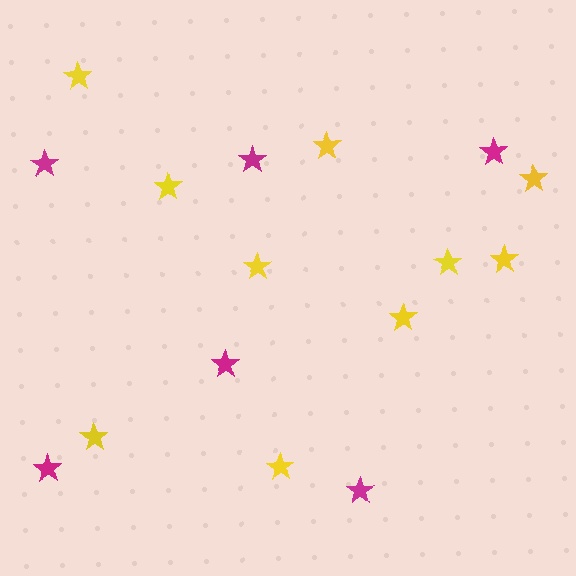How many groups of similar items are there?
There are 2 groups: one group of yellow stars (10) and one group of magenta stars (6).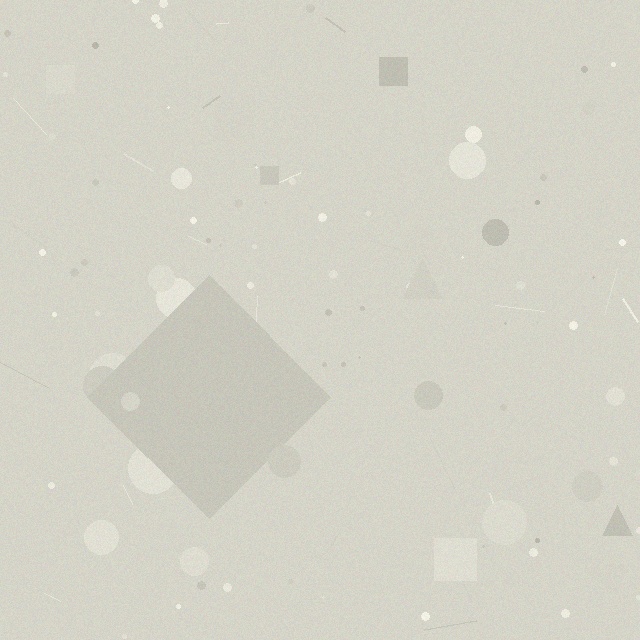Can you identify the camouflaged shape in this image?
The camouflaged shape is a diamond.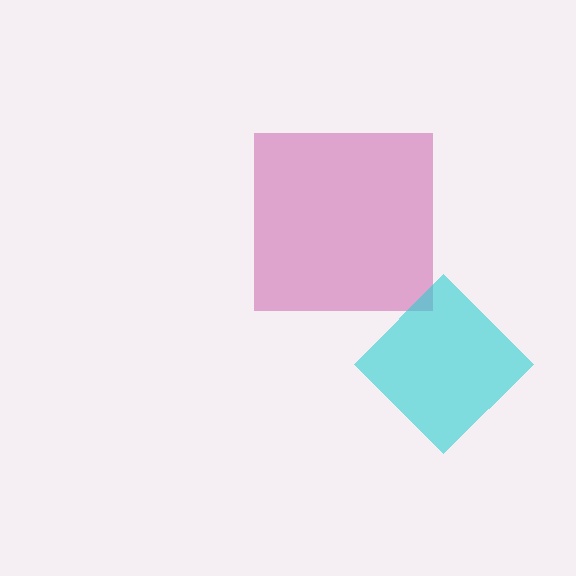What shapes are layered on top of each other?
The layered shapes are: a magenta square, a cyan diamond.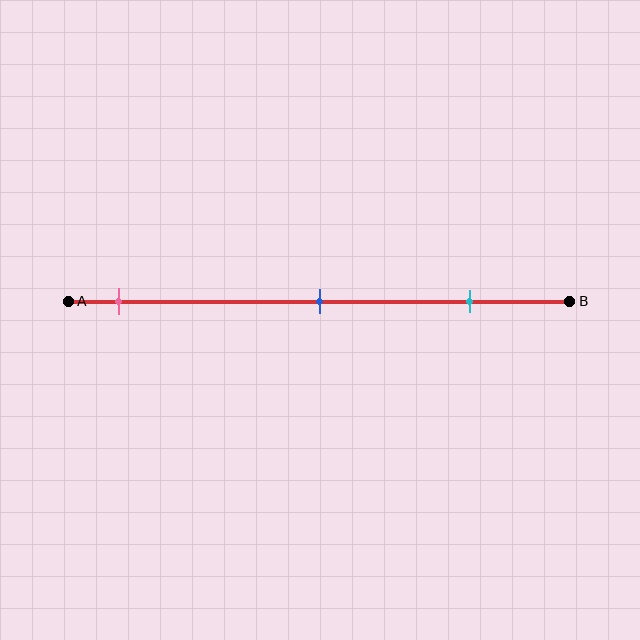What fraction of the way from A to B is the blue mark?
The blue mark is approximately 50% (0.5) of the way from A to B.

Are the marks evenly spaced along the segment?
Yes, the marks are approximately evenly spaced.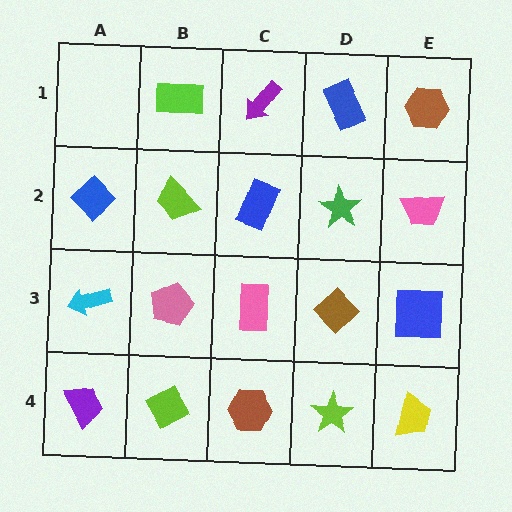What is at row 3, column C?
A pink rectangle.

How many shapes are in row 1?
4 shapes.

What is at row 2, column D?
A green star.